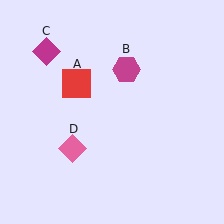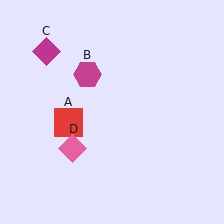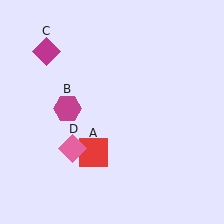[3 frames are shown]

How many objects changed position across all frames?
2 objects changed position: red square (object A), magenta hexagon (object B).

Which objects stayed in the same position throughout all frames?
Magenta diamond (object C) and pink diamond (object D) remained stationary.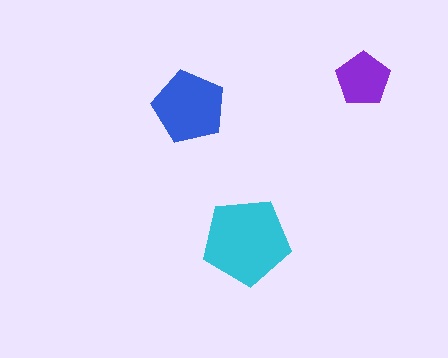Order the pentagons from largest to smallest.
the cyan one, the blue one, the purple one.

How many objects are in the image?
There are 3 objects in the image.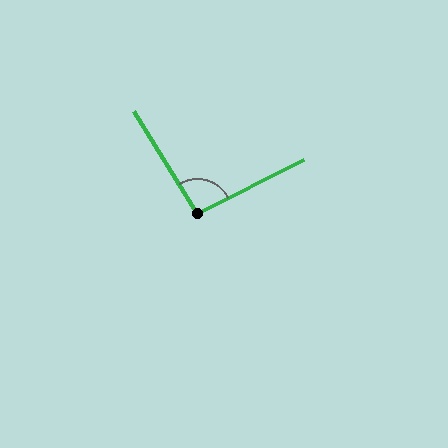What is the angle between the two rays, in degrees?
Approximately 95 degrees.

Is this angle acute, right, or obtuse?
It is obtuse.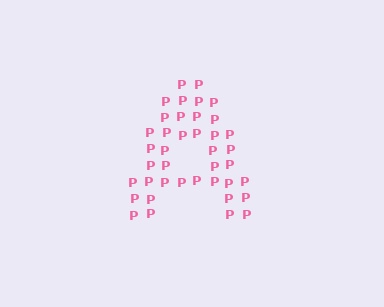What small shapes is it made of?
It is made of small letter P's.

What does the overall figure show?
The overall figure shows the letter A.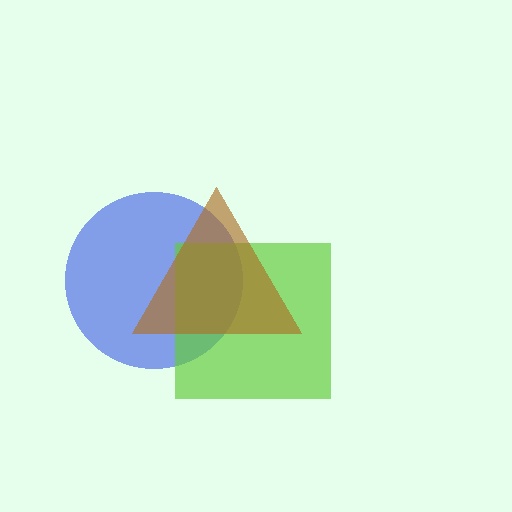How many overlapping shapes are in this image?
There are 3 overlapping shapes in the image.